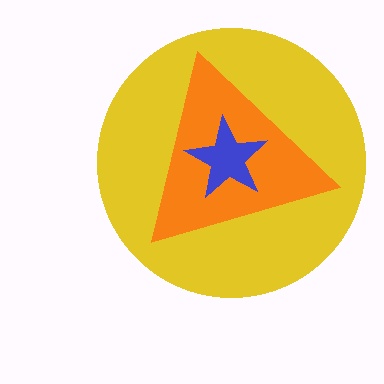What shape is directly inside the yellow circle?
The orange triangle.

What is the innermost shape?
The blue star.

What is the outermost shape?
The yellow circle.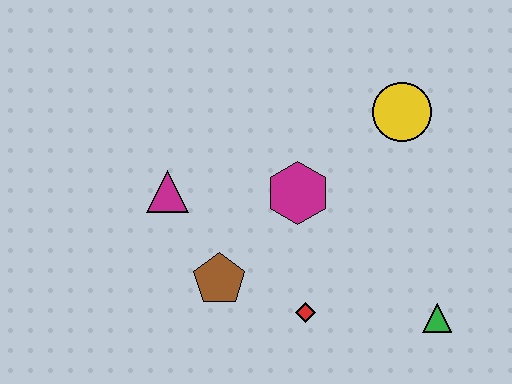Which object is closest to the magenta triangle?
The brown pentagon is closest to the magenta triangle.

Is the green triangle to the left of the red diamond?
No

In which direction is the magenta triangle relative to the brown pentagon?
The magenta triangle is above the brown pentagon.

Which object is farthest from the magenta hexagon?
The green triangle is farthest from the magenta hexagon.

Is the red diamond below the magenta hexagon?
Yes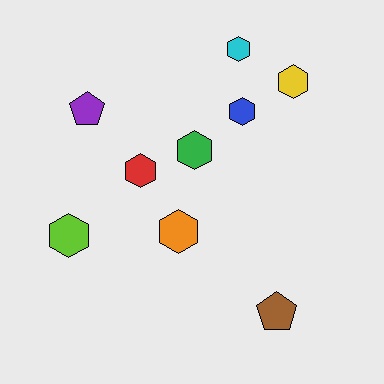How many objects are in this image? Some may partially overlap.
There are 9 objects.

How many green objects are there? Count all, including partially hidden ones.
There is 1 green object.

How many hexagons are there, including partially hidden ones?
There are 7 hexagons.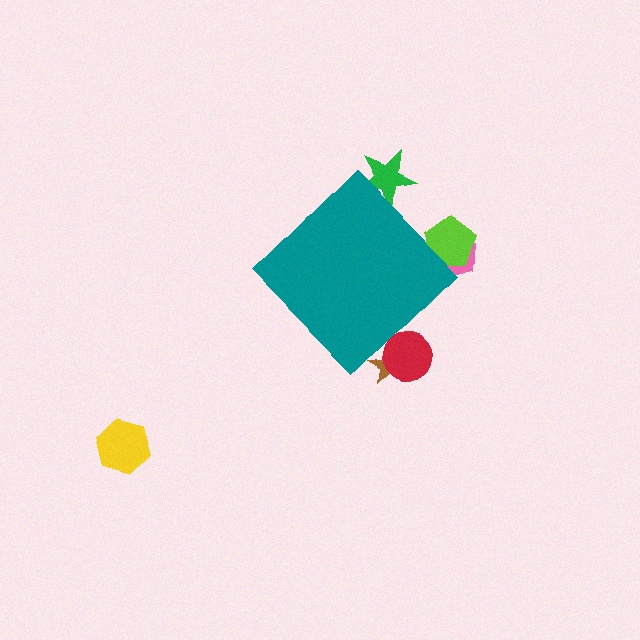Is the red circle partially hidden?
Yes, the red circle is partially hidden behind the teal diamond.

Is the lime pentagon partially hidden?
Yes, the lime pentagon is partially hidden behind the teal diamond.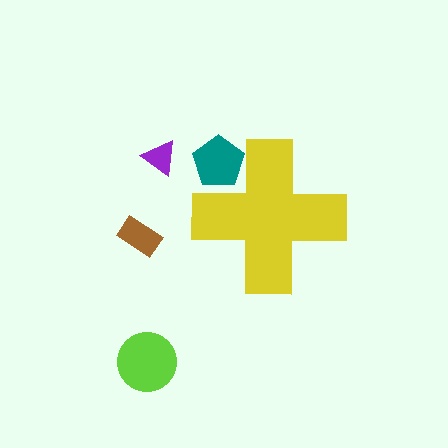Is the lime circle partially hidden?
No, the lime circle is fully visible.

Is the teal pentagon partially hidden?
Yes, the teal pentagon is partially hidden behind the yellow cross.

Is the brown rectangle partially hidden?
No, the brown rectangle is fully visible.